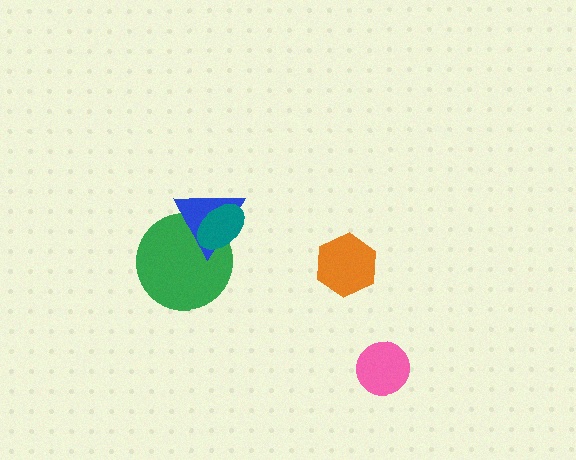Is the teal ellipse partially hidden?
No, no other shape covers it.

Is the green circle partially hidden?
Yes, it is partially covered by another shape.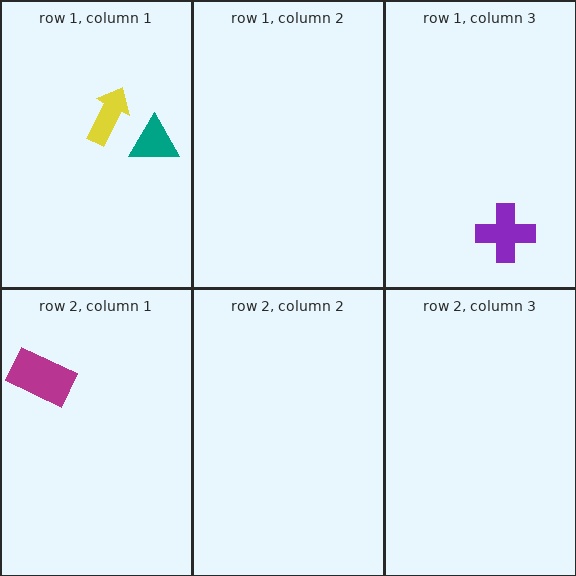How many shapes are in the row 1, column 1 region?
2.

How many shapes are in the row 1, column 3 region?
1.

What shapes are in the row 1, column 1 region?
The yellow arrow, the teal triangle.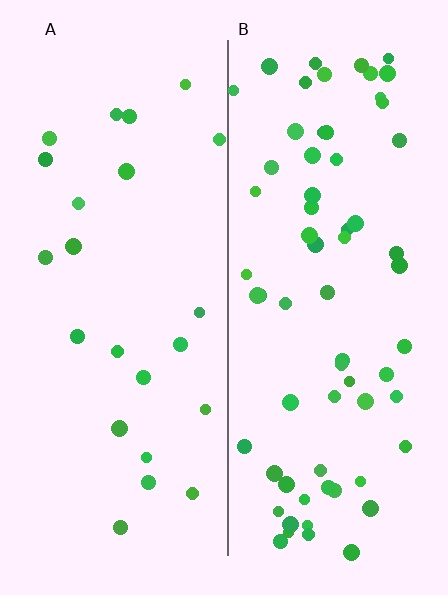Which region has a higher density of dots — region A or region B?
B (the right).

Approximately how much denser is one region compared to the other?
Approximately 2.9× — region B over region A.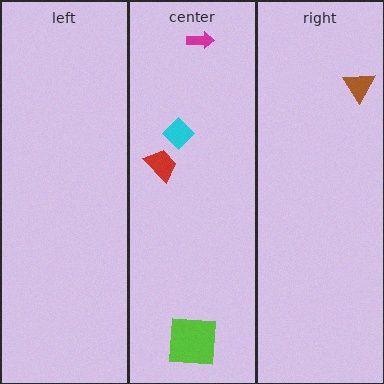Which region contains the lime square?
The center region.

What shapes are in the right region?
The brown triangle.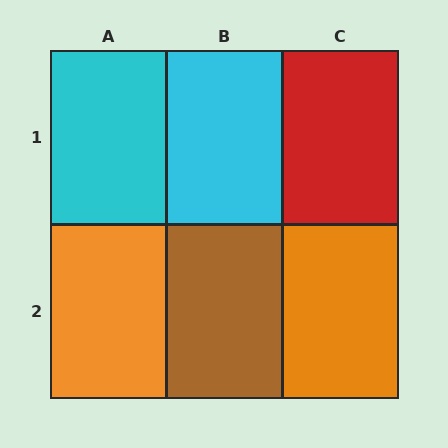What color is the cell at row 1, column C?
Red.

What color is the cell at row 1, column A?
Cyan.